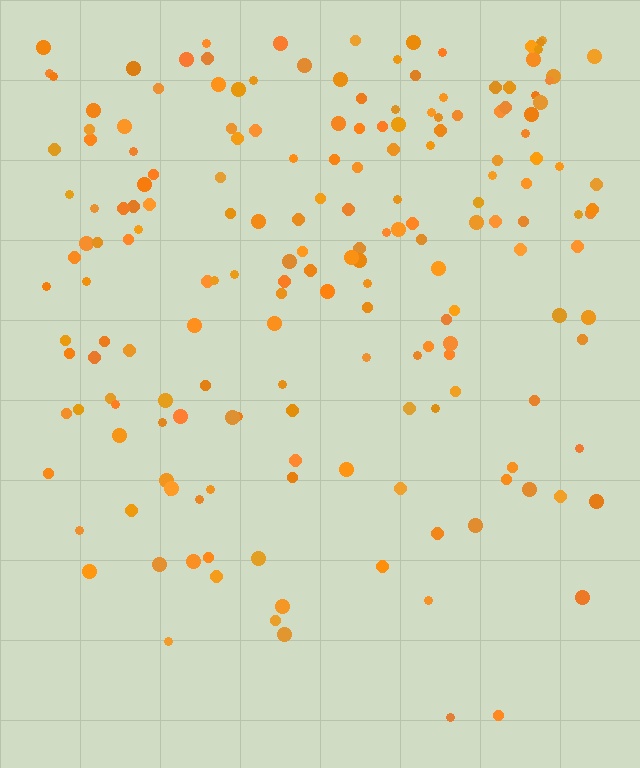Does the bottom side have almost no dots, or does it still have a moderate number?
Still a moderate number, just noticeably fewer than the top.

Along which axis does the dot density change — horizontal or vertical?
Vertical.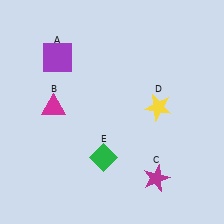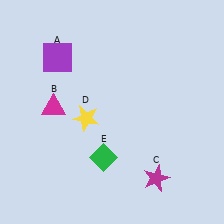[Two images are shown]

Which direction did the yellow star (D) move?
The yellow star (D) moved left.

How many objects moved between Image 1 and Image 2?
1 object moved between the two images.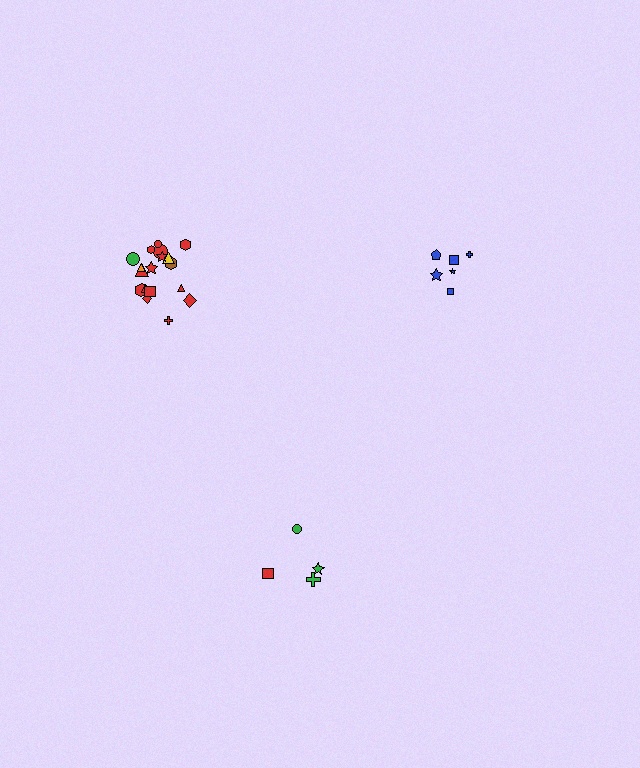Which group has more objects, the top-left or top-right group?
The top-left group.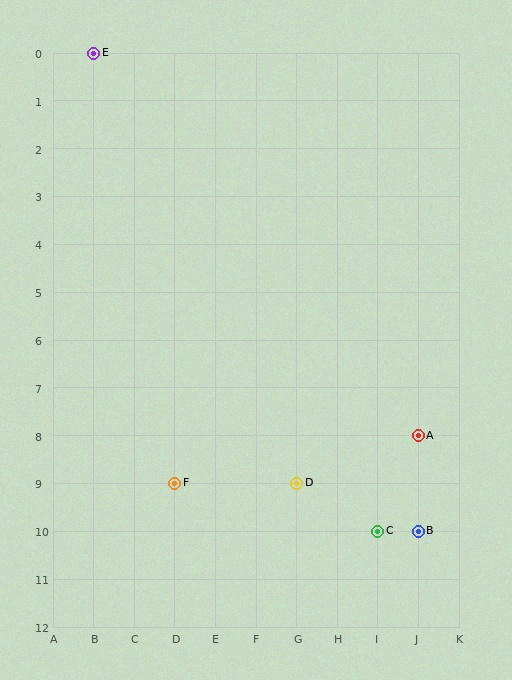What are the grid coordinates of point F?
Point F is at grid coordinates (D, 9).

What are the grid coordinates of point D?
Point D is at grid coordinates (G, 9).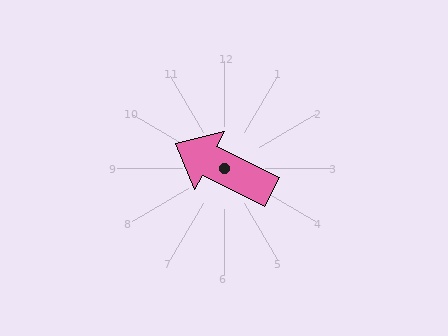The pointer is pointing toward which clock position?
Roughly 10 o'clock.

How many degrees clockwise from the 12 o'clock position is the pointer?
Approximately 297 degrees.